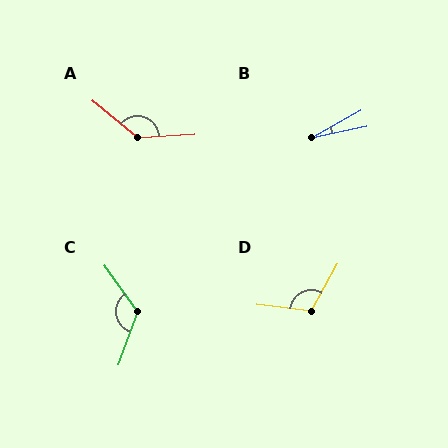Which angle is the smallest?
B, at approximately 17 degrees.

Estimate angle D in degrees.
Approximately 112 degrees.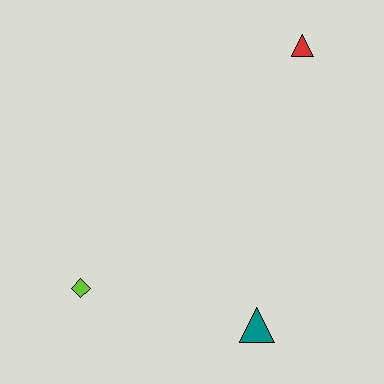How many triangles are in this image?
There are 2 triangles.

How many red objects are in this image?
There is 1 red object.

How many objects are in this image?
There are 3 objects.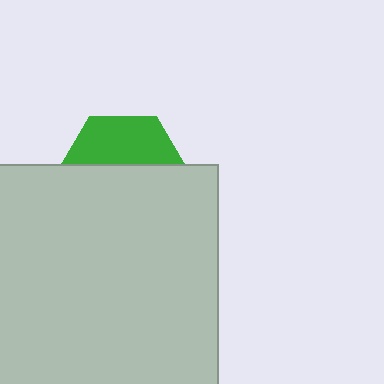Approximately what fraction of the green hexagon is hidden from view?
Roughly 62% of the green hexagon is hidden behind the light gray rectangle.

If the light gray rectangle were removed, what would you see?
You would see the complete green hexagon.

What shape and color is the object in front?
The object in front is a light gray rectangle.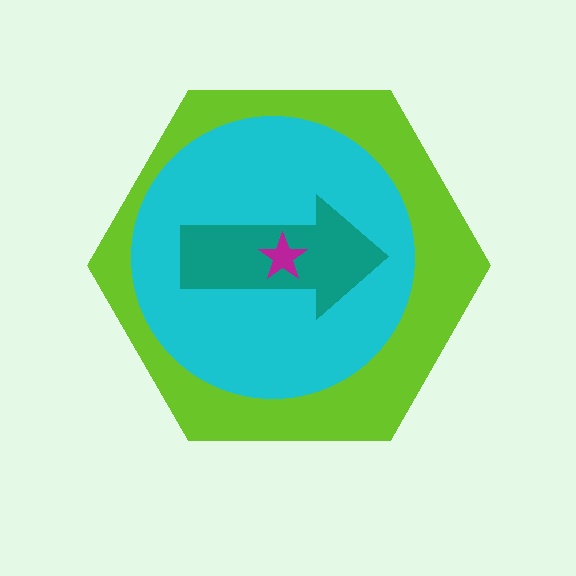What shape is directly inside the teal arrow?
The magenta star.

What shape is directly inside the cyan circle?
The teal arrow.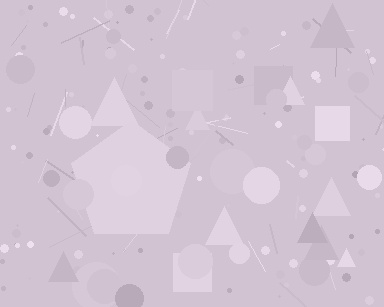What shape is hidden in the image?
A pentagon is hidden in the image.